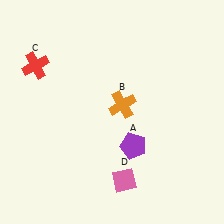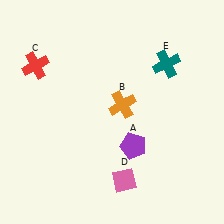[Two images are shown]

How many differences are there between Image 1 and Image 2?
There is 1 difference between the two images.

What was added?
A teal cross (E) was added in Image 2.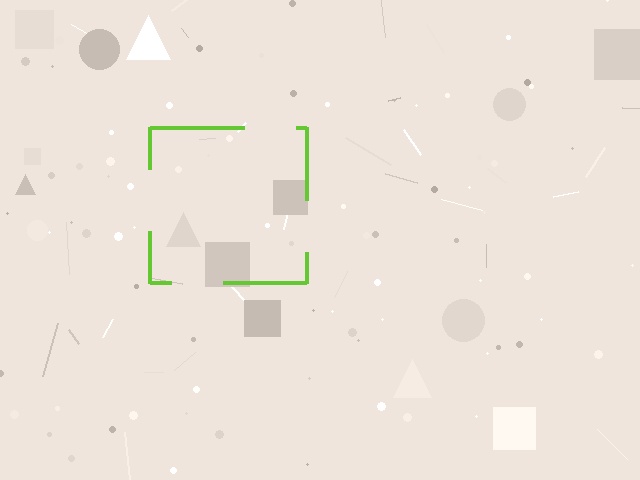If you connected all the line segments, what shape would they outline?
They would outline a square.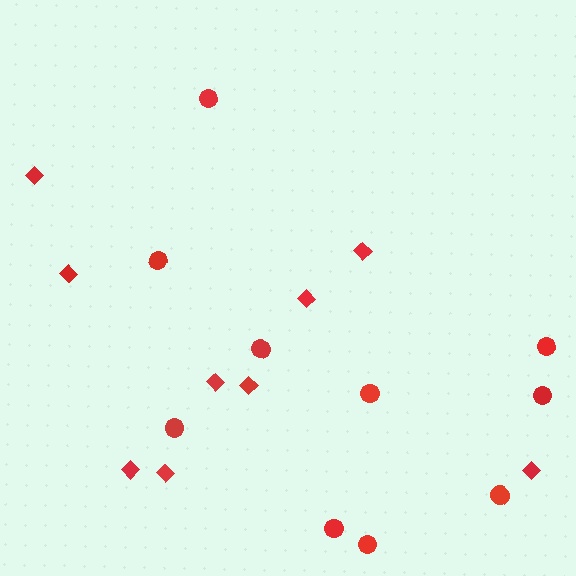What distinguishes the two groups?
There are 2 groups: one group of diamonds (9) and one group of circles (10).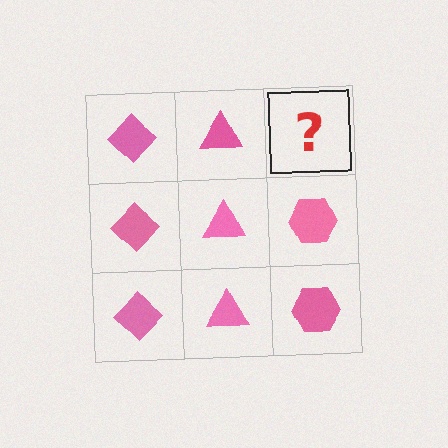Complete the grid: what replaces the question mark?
The question mark should be replaced with a pink hexagon.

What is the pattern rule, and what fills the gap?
The rule is that each column has a consistent shape. The gap should be filled with a pink hexagon.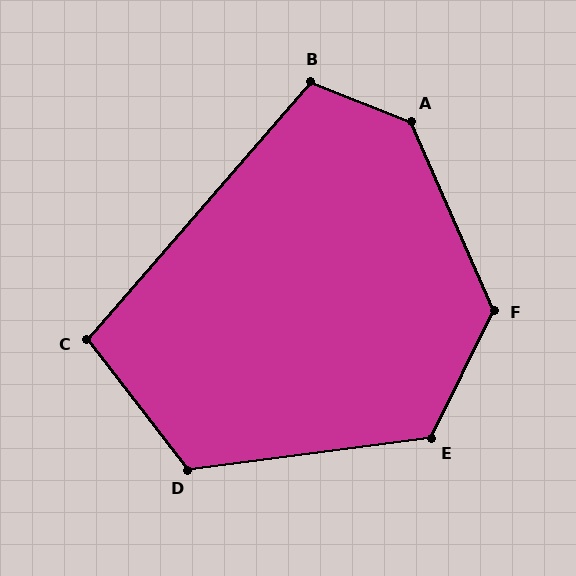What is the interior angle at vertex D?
Approximately 120 degrees (obtuse).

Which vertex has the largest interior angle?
A, at approximately 135 degrees.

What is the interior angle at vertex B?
Approximately 110 degrees (obtuse).